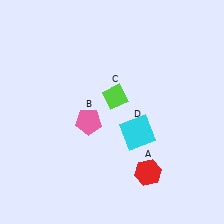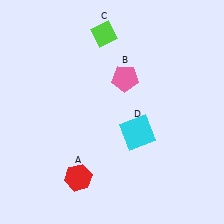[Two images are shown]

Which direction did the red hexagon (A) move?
The red hexagon (A) moved left.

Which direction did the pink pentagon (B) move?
The pink pentagon (B) moved up.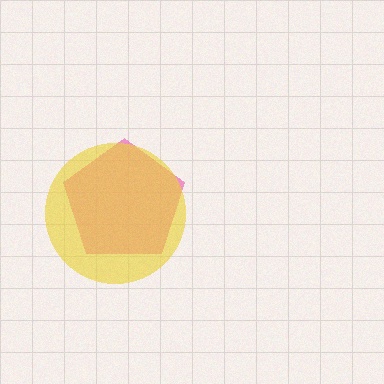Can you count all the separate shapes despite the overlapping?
Yes, there are 2 separate shapes.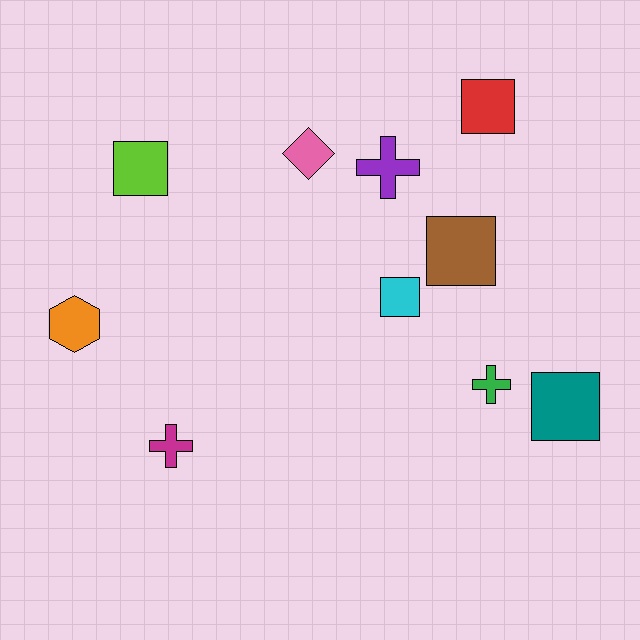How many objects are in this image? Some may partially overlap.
There are 10 objects.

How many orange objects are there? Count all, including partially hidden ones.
There is 1 orange object.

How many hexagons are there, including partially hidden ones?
There is 1 hexagon.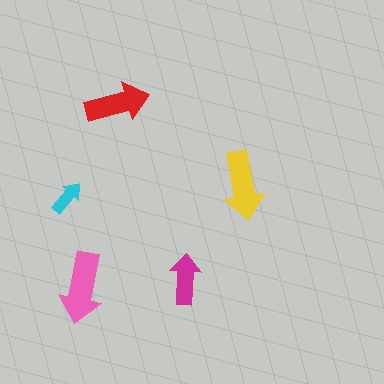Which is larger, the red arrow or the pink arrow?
The pink one.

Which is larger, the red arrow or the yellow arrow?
The yellow one.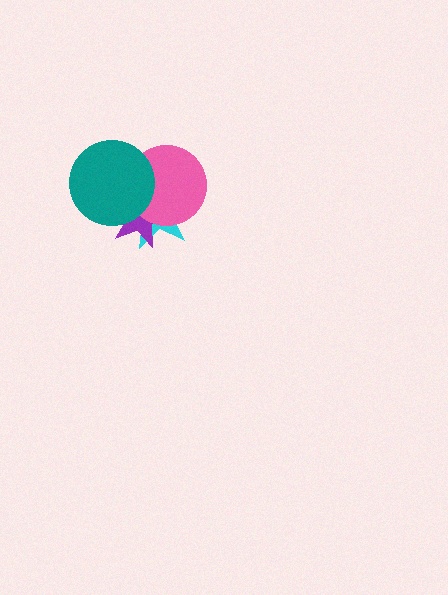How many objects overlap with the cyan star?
3 objects overlap with the cyan star.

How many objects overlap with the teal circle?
3 objects overlap with the teal circle.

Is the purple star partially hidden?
Yes, it is partially covered by another shape.